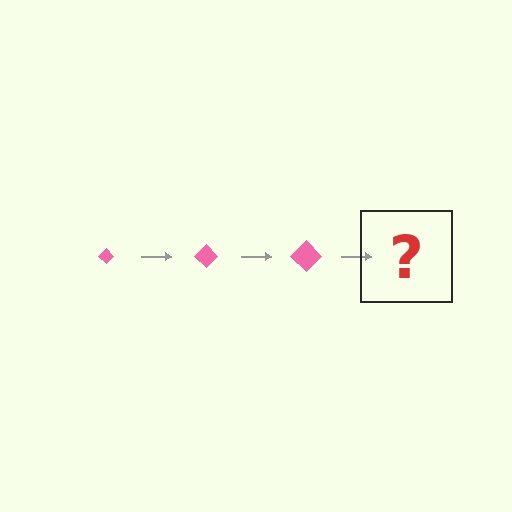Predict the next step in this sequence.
The next step is a pink diamond, larger than the previous one.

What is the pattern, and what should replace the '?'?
The pattern is that the diamond gets progressively larger each step. The '?' should be a pink diamond, larger than the previous one.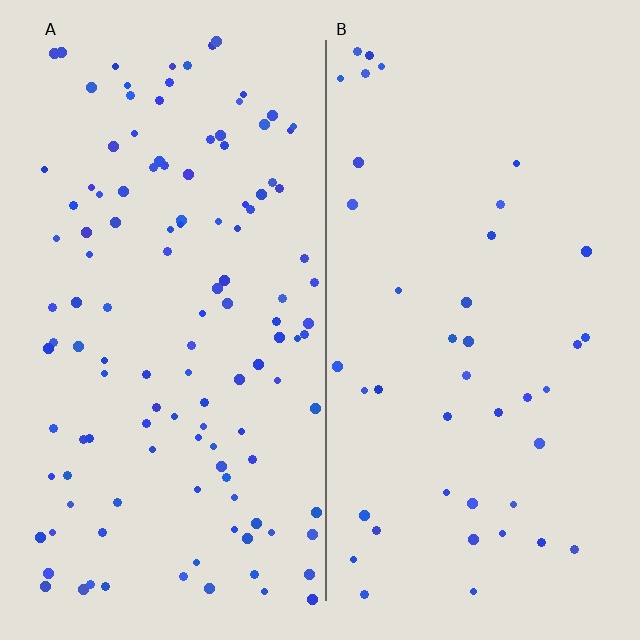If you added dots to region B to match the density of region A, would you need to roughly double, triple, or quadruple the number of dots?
Approximately triple.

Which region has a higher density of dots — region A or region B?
A (the left).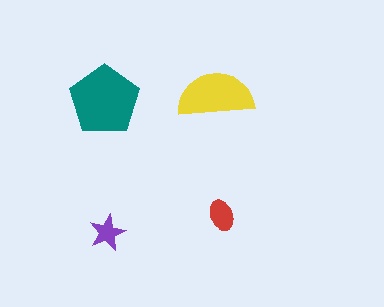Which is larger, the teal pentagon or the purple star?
The teal pentagon.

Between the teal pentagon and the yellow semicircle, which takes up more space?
The teal pentagon.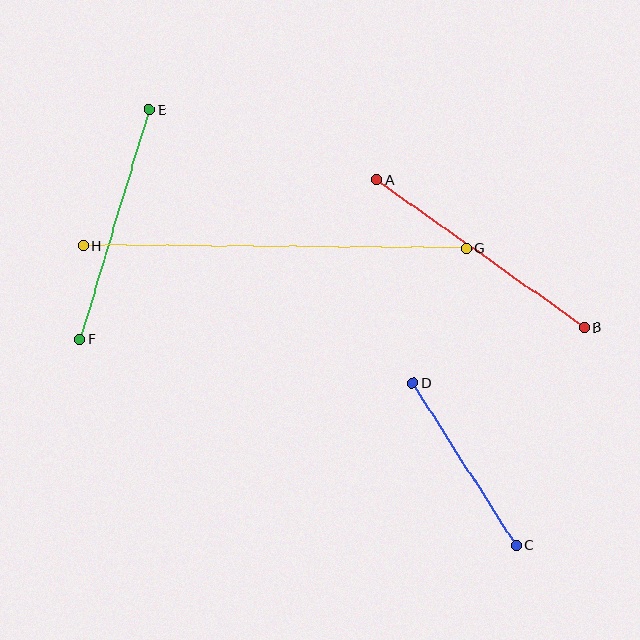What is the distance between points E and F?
The distance is approximately 240 pixels.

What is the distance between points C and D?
The distance is approximately 192 pixels.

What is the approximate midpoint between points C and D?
The midpoint is at approximately (464, 464) pixels.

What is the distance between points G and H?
The distance is approximately 383 pixels.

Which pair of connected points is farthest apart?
Points G and H are farthest apart.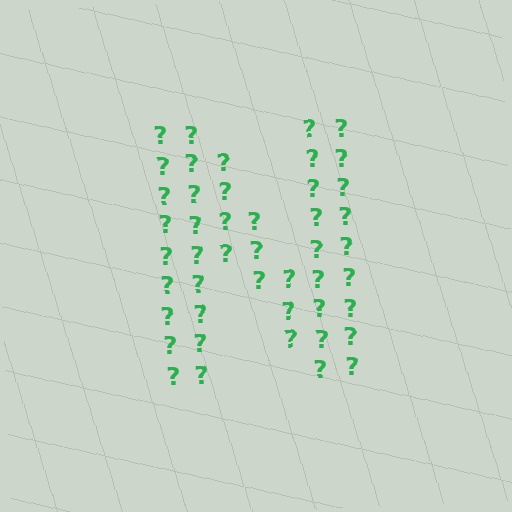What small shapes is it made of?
It is made of small question marks.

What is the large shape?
The large shape is the letter N.